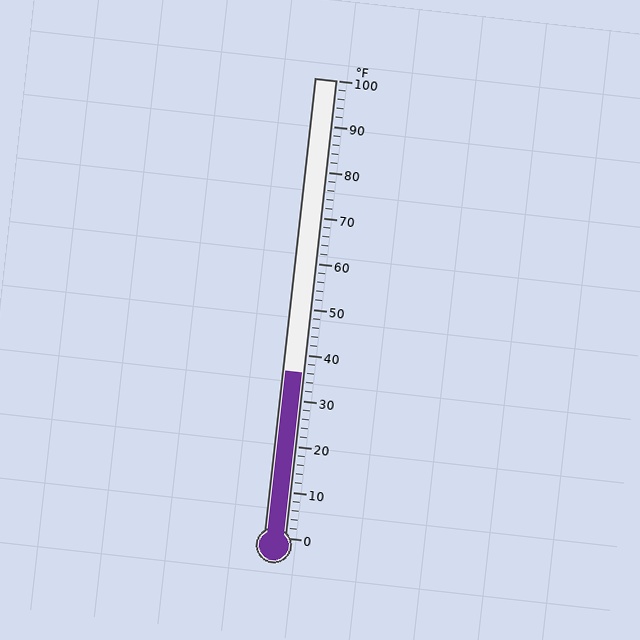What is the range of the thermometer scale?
The thermometer scale ranges from 0°F to 100°F.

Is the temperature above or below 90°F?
The temperature is below 90°F.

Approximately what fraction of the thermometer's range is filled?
The thermometer is filled to approximately 35% of its range.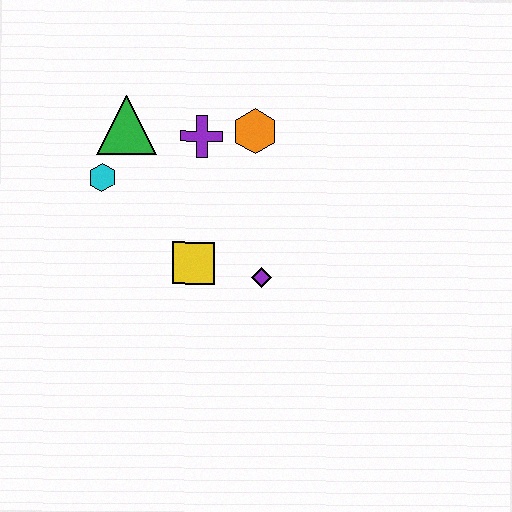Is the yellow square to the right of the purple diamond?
No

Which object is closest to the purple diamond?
The yellow square is closest to the purple diamond.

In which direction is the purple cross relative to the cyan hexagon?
The purple cross is to the right of the cyan hexagon.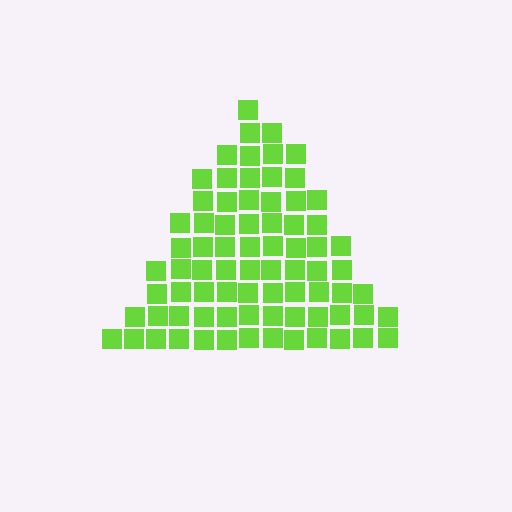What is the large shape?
The large shape is a triangle.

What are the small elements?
The small elements are squares.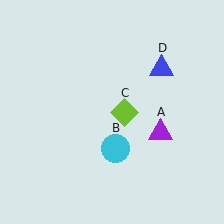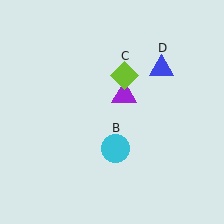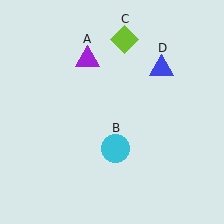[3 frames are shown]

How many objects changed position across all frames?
2 objects changed position: purple triangle (object A), lime diamond (object C).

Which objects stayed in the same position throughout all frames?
Cyan circle (object B) and blue triangle (object D) remained stationary.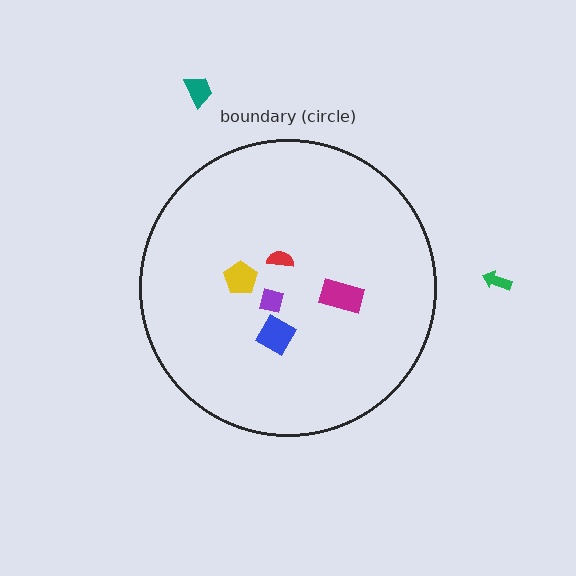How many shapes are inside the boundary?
5 inside, 2 outside.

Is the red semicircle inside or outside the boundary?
Inside.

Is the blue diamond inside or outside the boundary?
Inside.